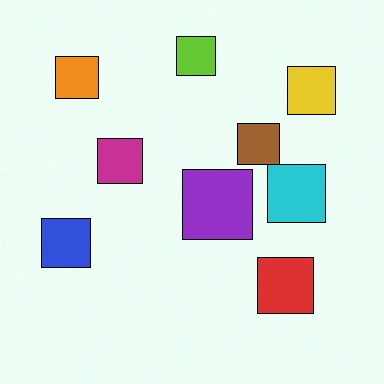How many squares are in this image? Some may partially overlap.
There are 9 squares.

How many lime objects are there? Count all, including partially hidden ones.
There is 1 lime object.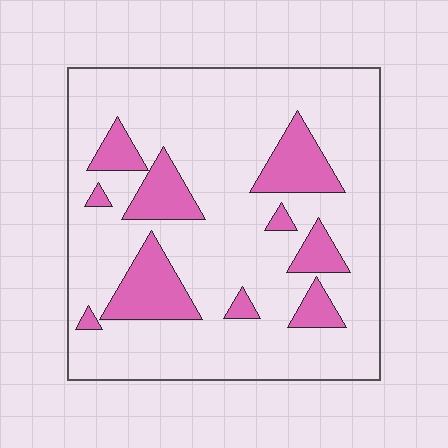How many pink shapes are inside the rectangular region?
10.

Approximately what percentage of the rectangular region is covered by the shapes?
Approximately 20%.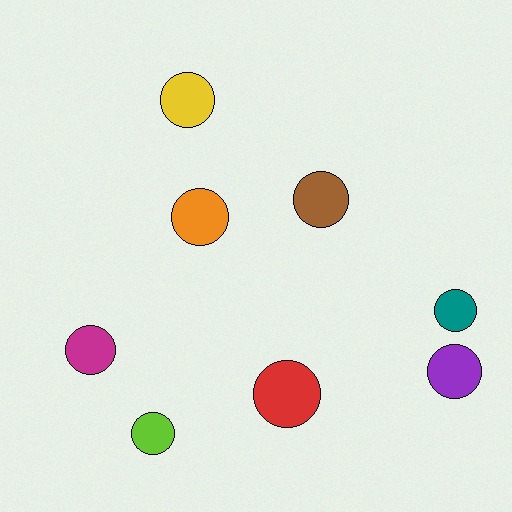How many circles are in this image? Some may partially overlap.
There are 8 circles.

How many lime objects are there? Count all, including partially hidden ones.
There is 1 lime object.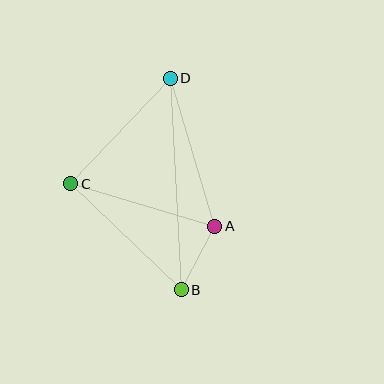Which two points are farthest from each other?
Points B and D are farthest from each other.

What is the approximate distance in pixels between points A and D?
The distance between A and D is approximately 155 pixels.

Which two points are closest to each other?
Points A and B are closest to each other.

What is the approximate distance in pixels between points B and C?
The distance between B and C is approximately 153 pixels.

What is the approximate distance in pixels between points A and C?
The distance between A and C is approximately 150 pixels.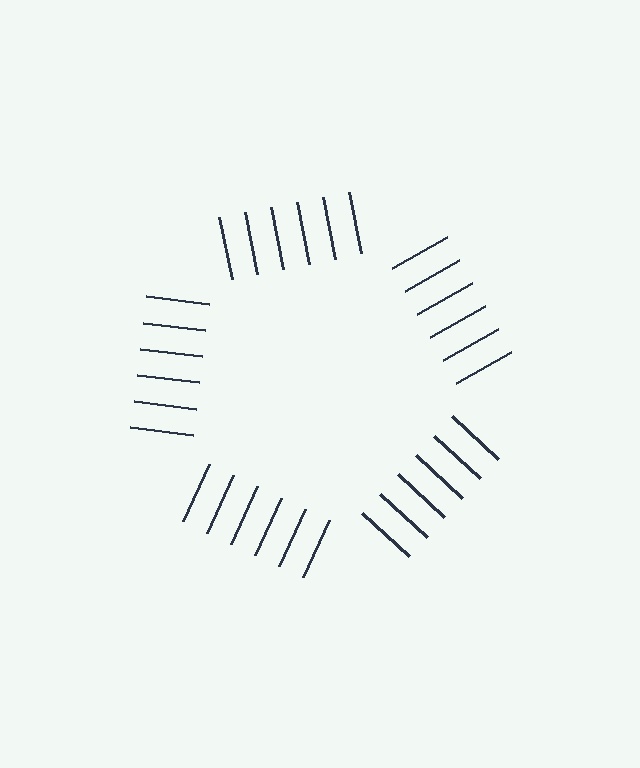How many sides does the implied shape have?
5 sides — the line-ends trace a pentagon.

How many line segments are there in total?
30 — 6 along each of the 5 edges.